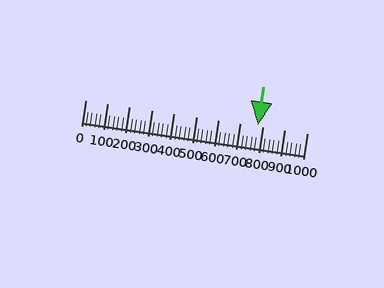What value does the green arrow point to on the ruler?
The green arrow points to approximately 780.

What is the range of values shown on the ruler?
The ruler shows values from 0 to 1000.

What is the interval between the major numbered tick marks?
The major tick marks are spaced 100 units apart.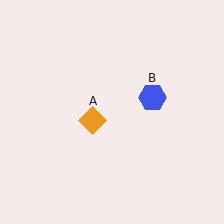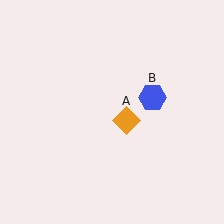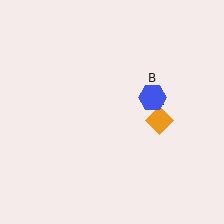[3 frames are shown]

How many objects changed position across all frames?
1 object changed position: orange diamond (object A).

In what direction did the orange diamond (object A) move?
The orange diamond (object A) moved right.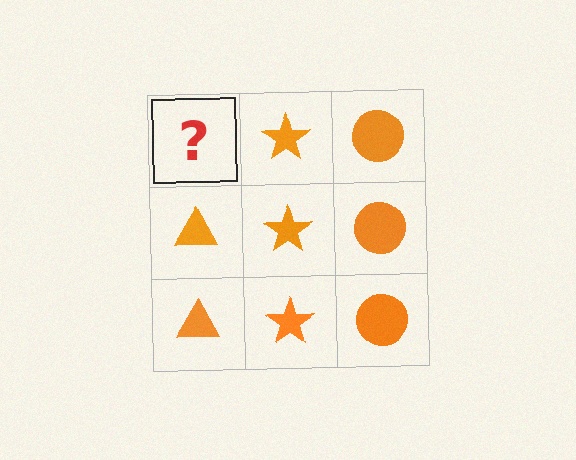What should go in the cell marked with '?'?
The missing cell should contain an orange triangle.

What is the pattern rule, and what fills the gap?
The rule is that each column has a consistent shape. The gap should be filled with an orange triangle.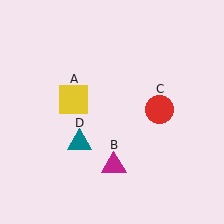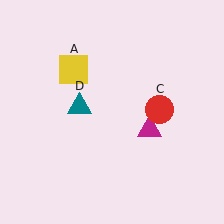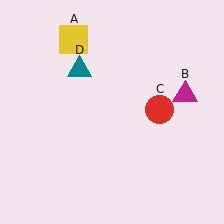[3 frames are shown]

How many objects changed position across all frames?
3 objects changed position: yellow square (object A), magenta triangle (object B), teal triangle (object D).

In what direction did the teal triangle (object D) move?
The teal triangle (object D) moved up.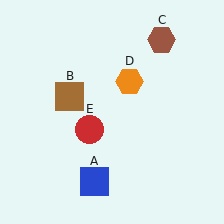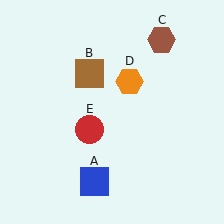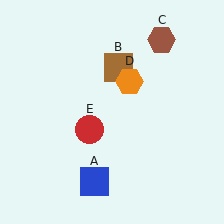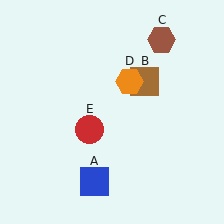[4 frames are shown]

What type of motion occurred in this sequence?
The brown square (object B) rotated clockwise around the center of the scene.